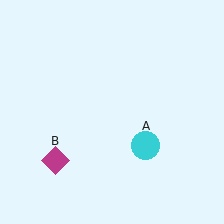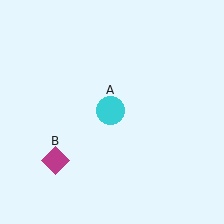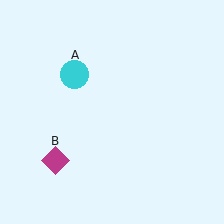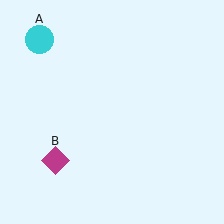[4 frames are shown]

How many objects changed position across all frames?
1 object changed position: cyan circle (object A).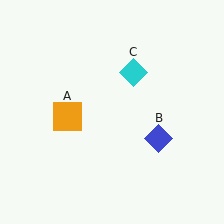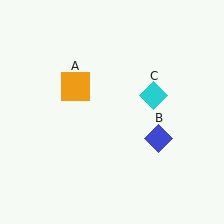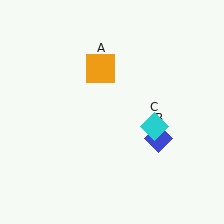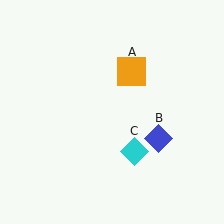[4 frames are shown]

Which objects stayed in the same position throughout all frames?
Blue diamond (object B) remained stationary.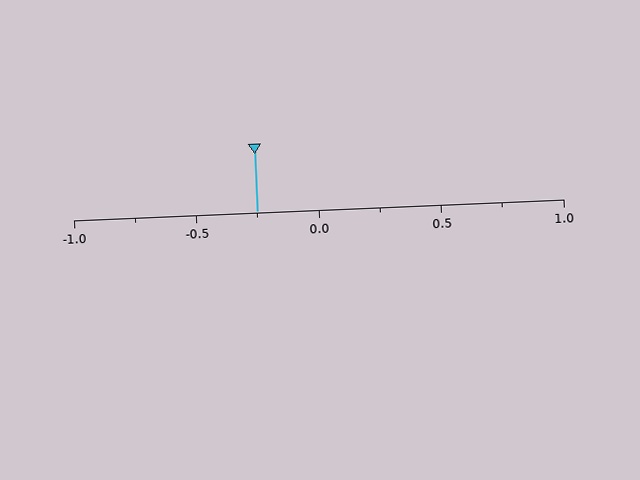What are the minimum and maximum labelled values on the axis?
The axis runs from -1.0 to 1.0.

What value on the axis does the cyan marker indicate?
The marker indicates approximately -0.25.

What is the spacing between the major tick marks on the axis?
The major ticks are spaced 0.5 apart.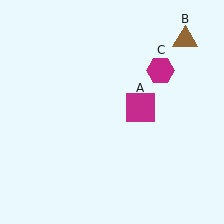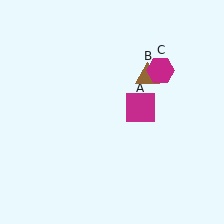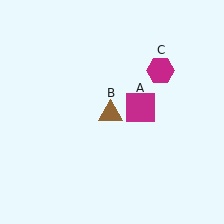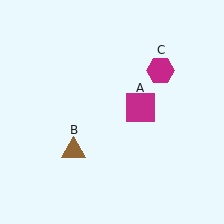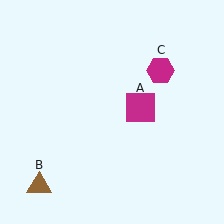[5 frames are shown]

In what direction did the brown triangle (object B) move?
The brown triangle (object B) moved down and to the left.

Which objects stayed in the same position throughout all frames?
Magenta square (object A) and magenta hexagon (object C) remained stationary.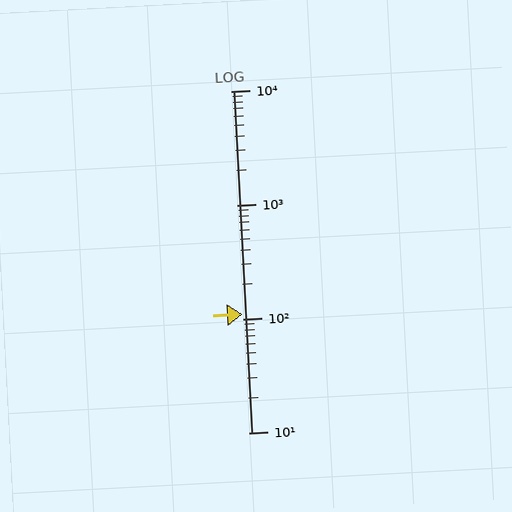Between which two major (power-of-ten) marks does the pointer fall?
The pointer is between 100 and 1000.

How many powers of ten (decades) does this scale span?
The scale spans 3 decades, from 10 to 10000.